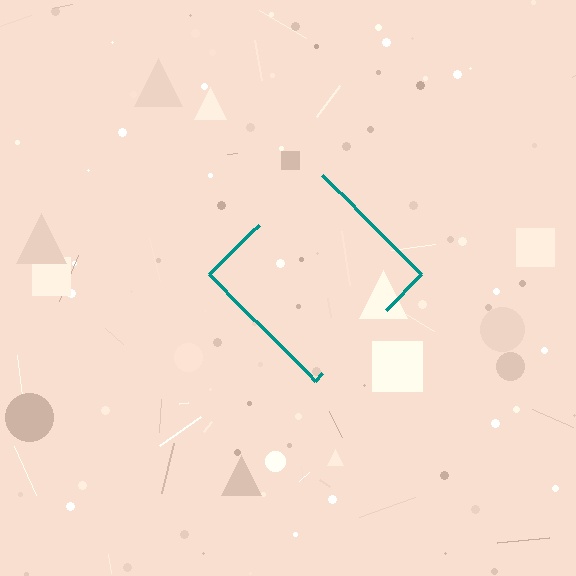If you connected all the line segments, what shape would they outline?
They would outline a diamond.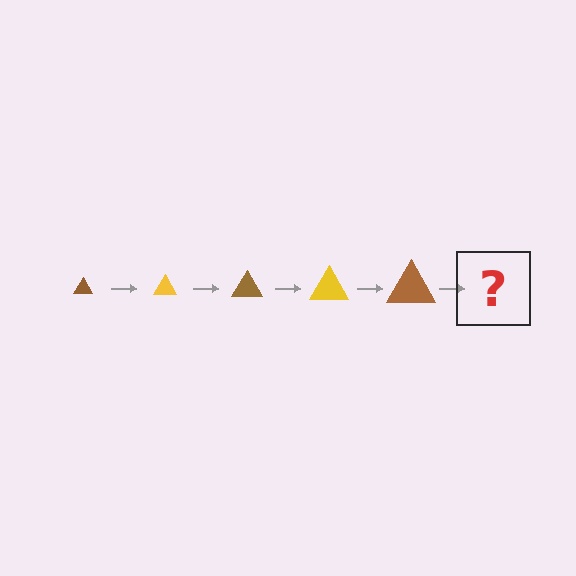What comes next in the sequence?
The next element should be a yellow triangle, larger than the previous one.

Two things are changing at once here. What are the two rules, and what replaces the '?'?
The two rules are that the triangle grows larger each step and the color cycles through brown and yellow. The '?' should be a yellow triangle, larger than the previous one.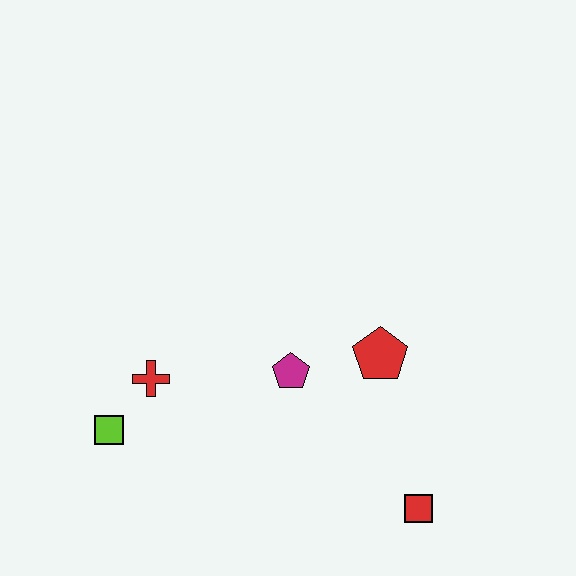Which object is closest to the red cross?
The lime square is closest to the red cross.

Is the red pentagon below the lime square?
No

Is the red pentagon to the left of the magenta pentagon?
No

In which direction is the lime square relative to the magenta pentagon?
The lime square is to the left of the magenta pentagon.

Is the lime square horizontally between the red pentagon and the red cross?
No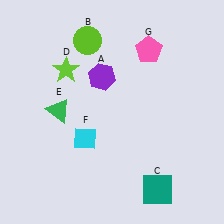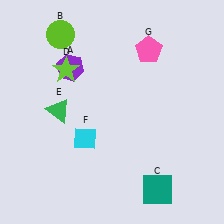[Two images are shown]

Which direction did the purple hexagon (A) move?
The purple hexagon (A) moved left.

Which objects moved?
The objects that moved are: the purple hexagon (A), the lime circle (B).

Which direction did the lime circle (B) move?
The lime circle (B) moved left.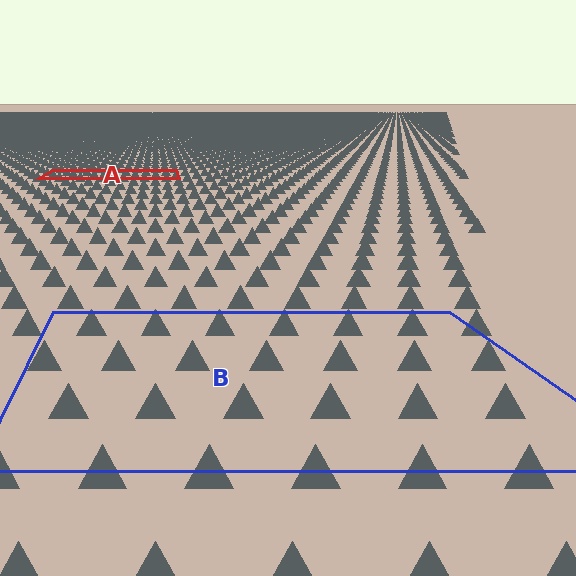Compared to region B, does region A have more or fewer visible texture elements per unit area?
Region A has more texture elements per unit area — they are packed more densely because it is farther away.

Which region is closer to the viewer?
Region B is closer. The texture elements there are larger and more spread out.